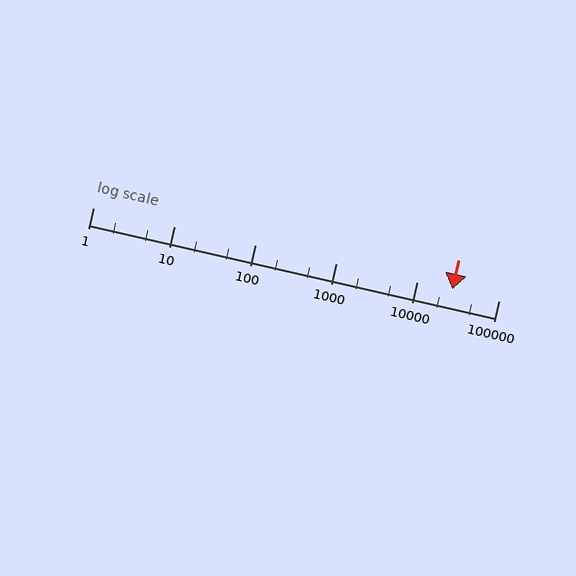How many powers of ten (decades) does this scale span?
The scale spans 5 decades, from 1 to 100000.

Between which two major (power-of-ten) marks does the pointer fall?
The pointer is between 10000 and 100000.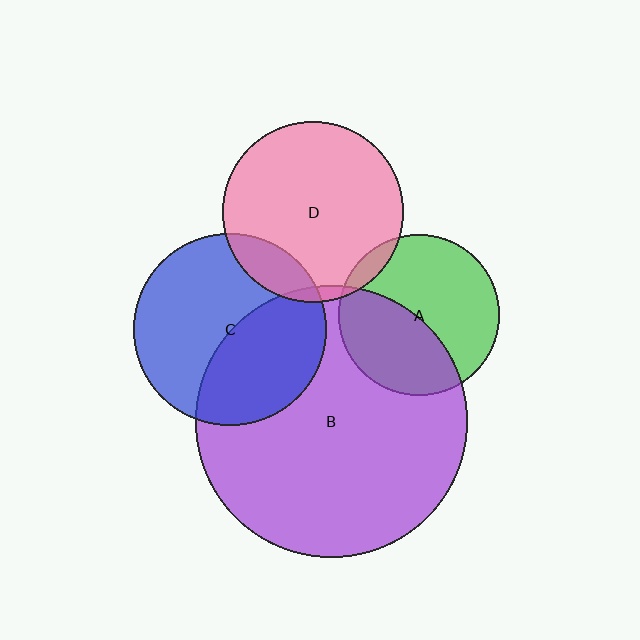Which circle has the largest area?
Circle B (purple).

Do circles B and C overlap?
Yes.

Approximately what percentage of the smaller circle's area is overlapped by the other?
Approximately 40%.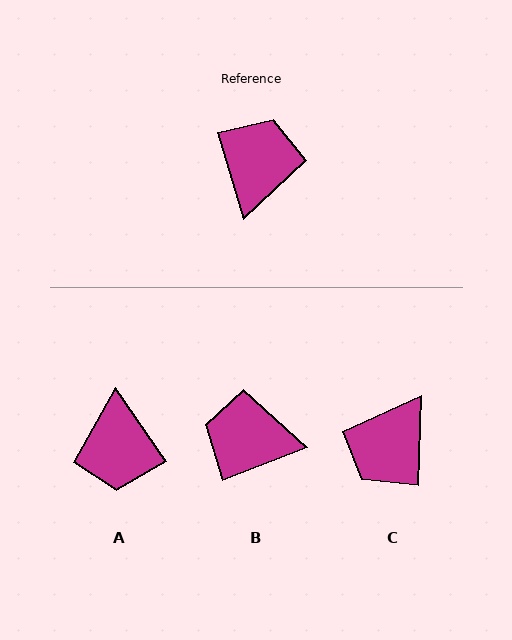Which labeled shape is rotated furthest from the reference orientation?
A, about 162 degrees away.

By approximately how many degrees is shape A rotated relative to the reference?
Approximately 162 degrees clockwise.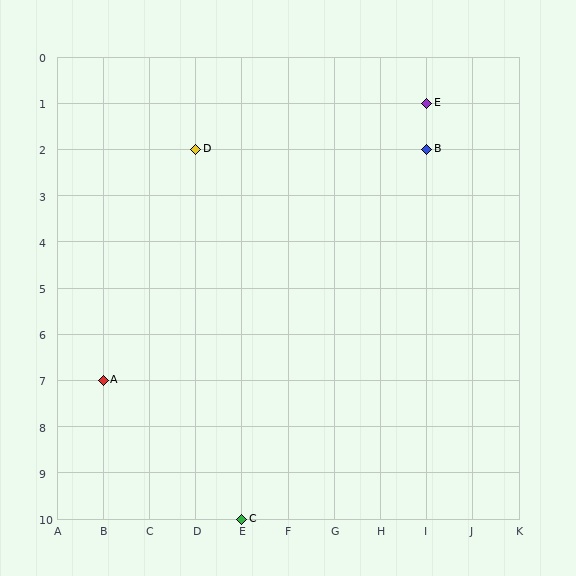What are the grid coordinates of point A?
Point A is at grid coordinates (B, 7).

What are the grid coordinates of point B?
Point B is at grid coordinates (I, 2).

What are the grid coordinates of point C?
Point C is at grid coordinates (E, 10).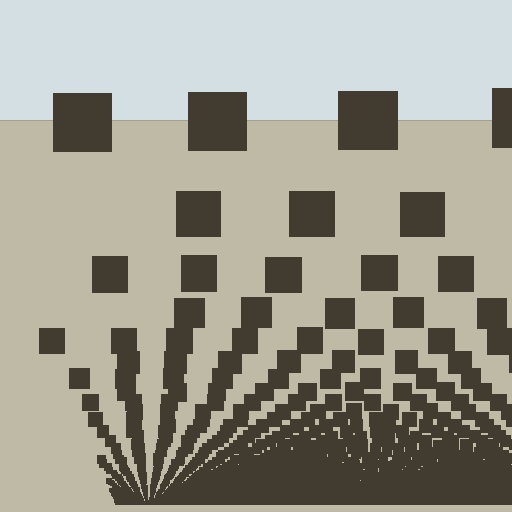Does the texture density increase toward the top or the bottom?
Density increases toward the bottom.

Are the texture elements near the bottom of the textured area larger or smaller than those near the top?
Smaller. The gradient is inverted — elements near the bottom are smaller and denser.